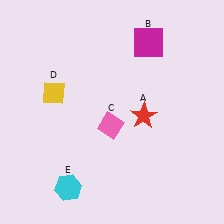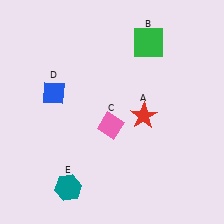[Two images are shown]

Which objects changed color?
B changed from magenta to green. D changed from yellow to blue. E changed from cyan to teal.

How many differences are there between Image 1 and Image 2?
There are 3 differences between the two images.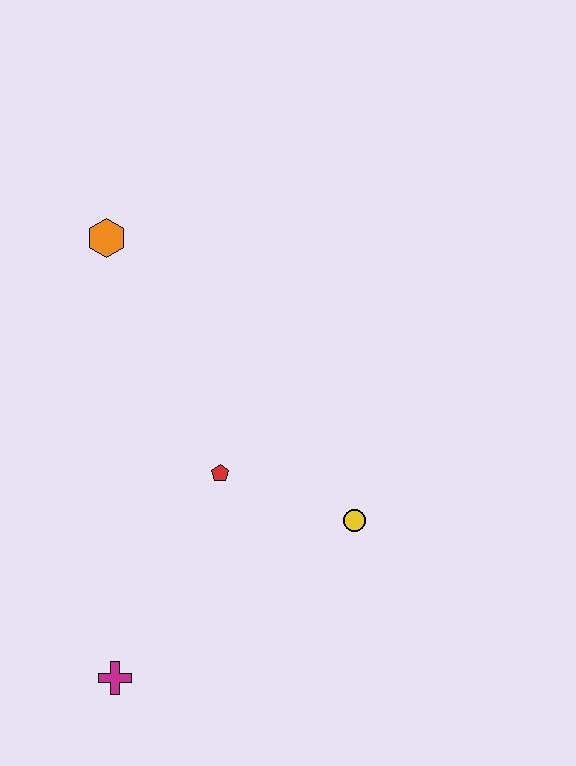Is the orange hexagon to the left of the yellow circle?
Yes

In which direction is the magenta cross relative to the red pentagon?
The magenta cross is below the red pentagon.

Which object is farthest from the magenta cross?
The orange hexagon is farthest from the magenta cross.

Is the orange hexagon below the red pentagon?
No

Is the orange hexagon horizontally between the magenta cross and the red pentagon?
No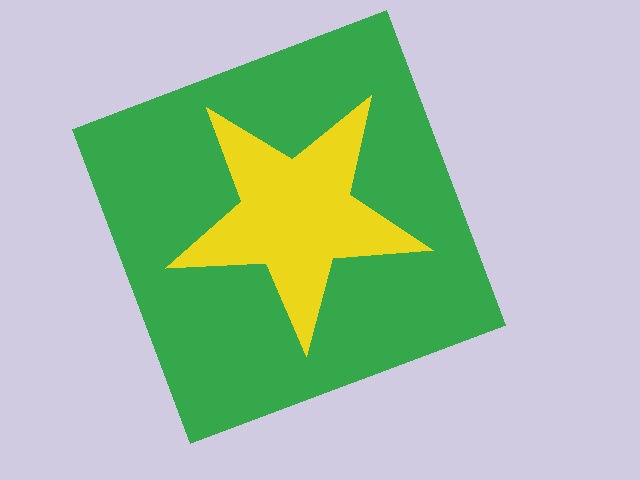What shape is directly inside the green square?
The yellow star.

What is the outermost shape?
The green square.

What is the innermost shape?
The yellow star.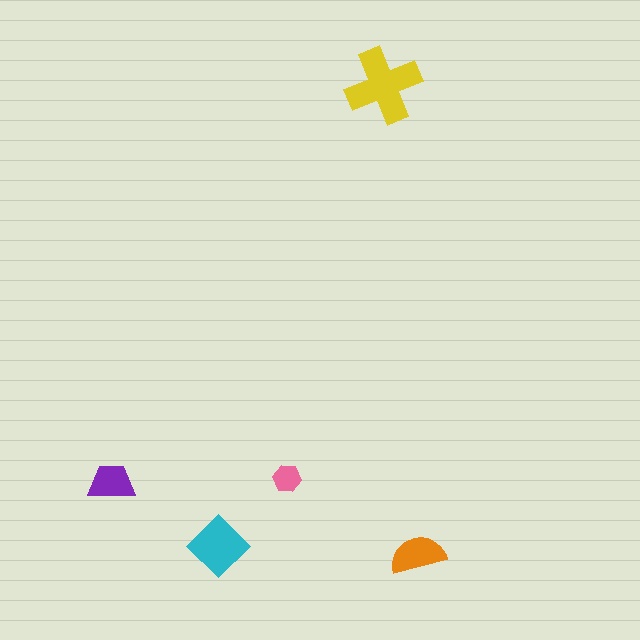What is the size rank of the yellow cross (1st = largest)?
1st.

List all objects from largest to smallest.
The yellow cross, the cyan diamond, the orange semicircle, the purple trapezoid, the pink hexagon.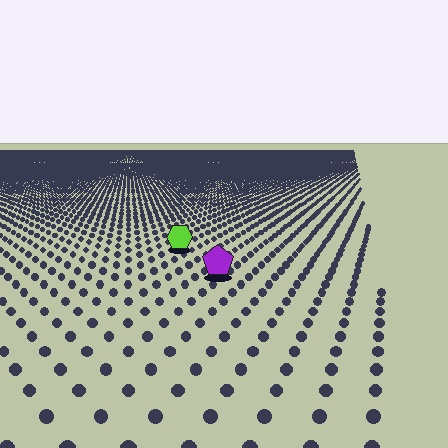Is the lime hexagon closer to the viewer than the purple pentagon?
No. The purple pentagon is closer — you can tell from the texture gradient: the ground texture is coarser near it.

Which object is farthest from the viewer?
The lime hexagon is farthest from the viewer. It appears smaller and the ground texture around it is denser.